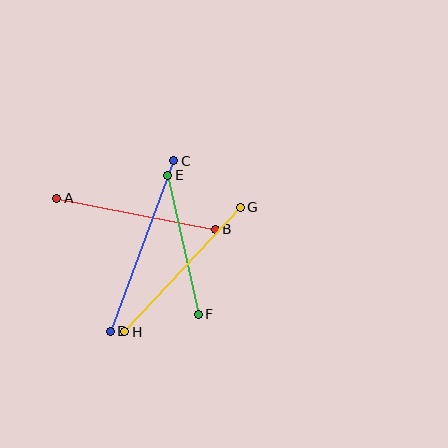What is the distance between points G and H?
The distance is approximately 170 pixels.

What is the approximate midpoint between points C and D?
The midpoint is at approximately (142, 246) pixels.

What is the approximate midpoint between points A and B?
The midpoint is at approximately (136, 214) pixels.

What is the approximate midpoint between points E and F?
The midpoint is at approximately (183, 245) pixels.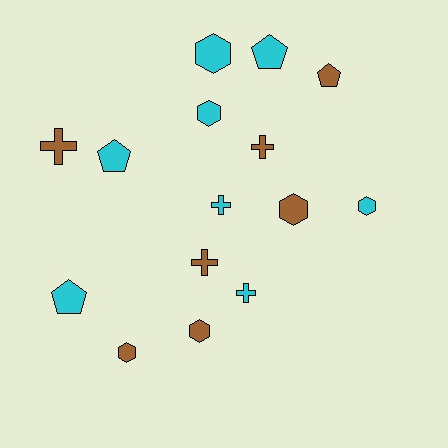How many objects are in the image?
There are 15 objects.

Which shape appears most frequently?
Hexagon, with 6 objects.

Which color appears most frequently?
Cyan, with 8 objects.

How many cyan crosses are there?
There are 2 cyan crosses.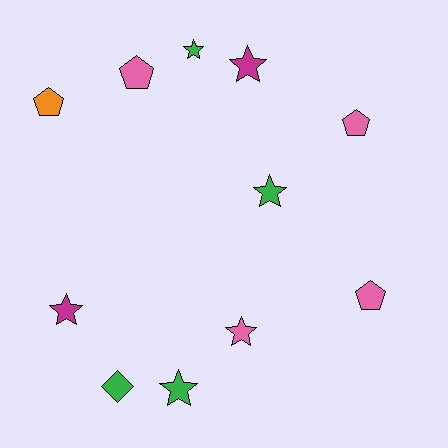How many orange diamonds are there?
There are no orange diamonds.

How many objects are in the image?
There are 11 objects.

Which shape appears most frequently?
Star, with 6 objects.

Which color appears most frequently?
Pink, with 4 objects.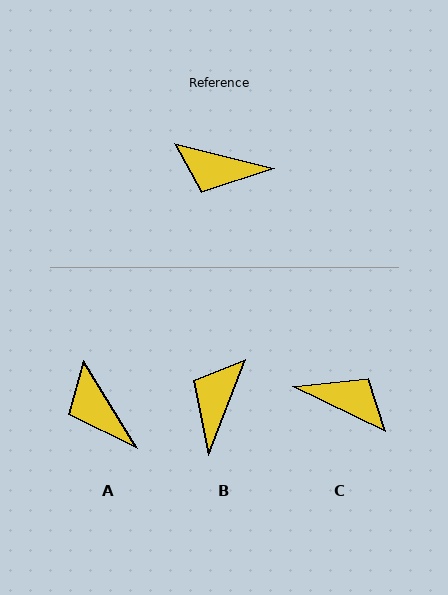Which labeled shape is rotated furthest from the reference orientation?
C, about 168 degrees away.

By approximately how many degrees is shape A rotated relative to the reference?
Approximately 45 degrees clockwise.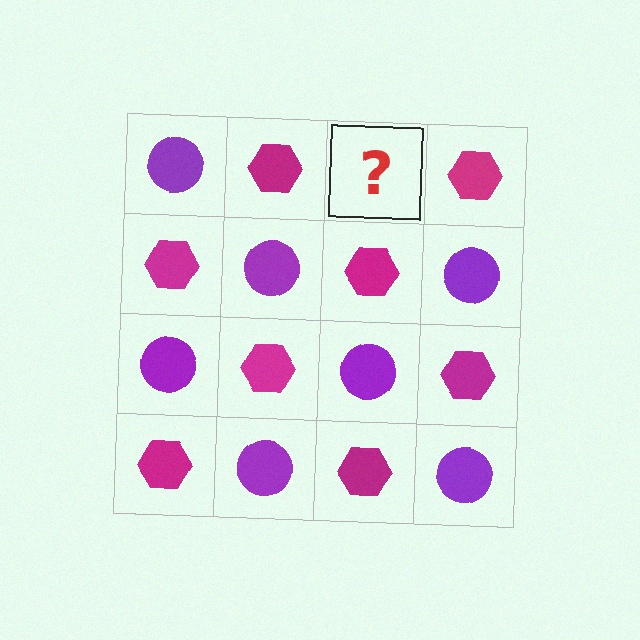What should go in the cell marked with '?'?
The missing cell should contain a purple circle.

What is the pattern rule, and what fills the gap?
The rule is that it alternates purple circle and magenta hexagon in a checkerboard pattern. The gap should be filled with a purple circle.